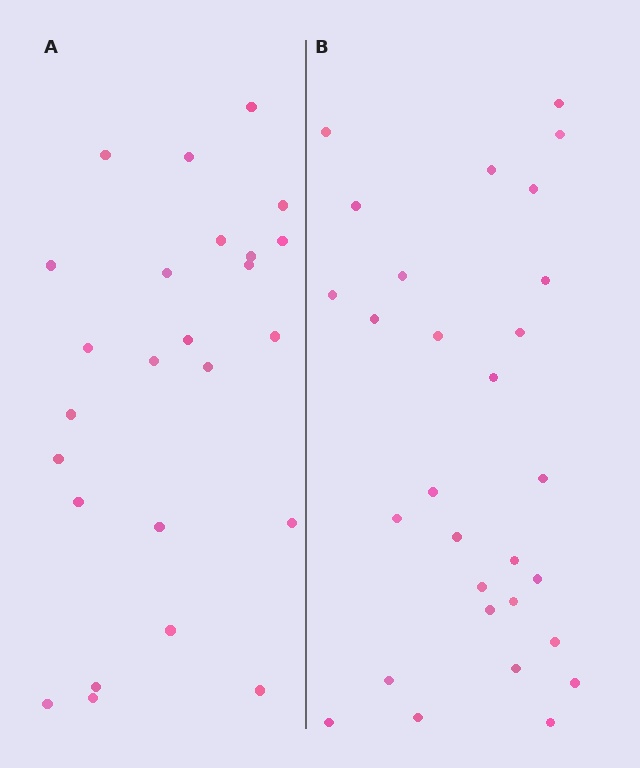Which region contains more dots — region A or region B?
Region B (the right region) has more dots.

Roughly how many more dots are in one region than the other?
Region B has about 4 more dots than region A.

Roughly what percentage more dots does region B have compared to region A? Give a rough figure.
About 15% more.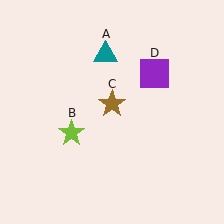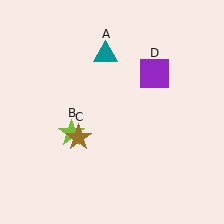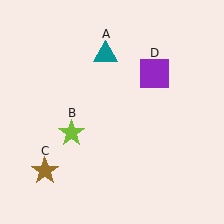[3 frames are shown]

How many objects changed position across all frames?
1 object changed position: brown star (object C).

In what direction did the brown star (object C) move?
The brown star (object C) moved down and to the left.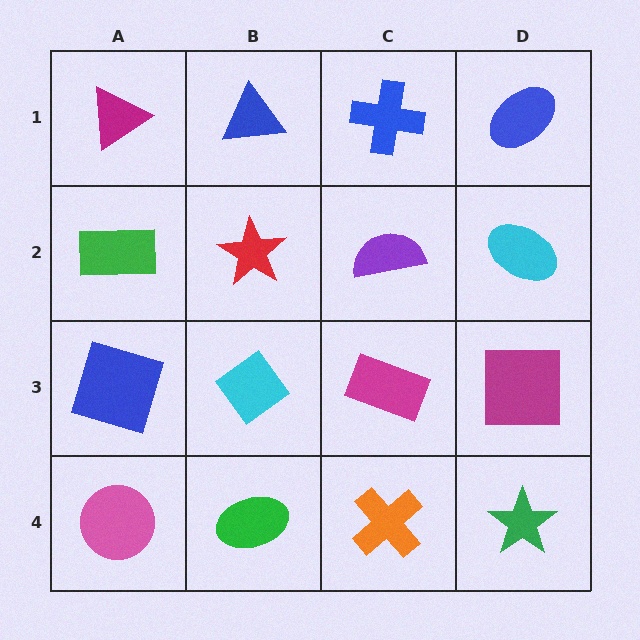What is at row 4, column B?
A green ellipse.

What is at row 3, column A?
A blue square.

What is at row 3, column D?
A magenta square.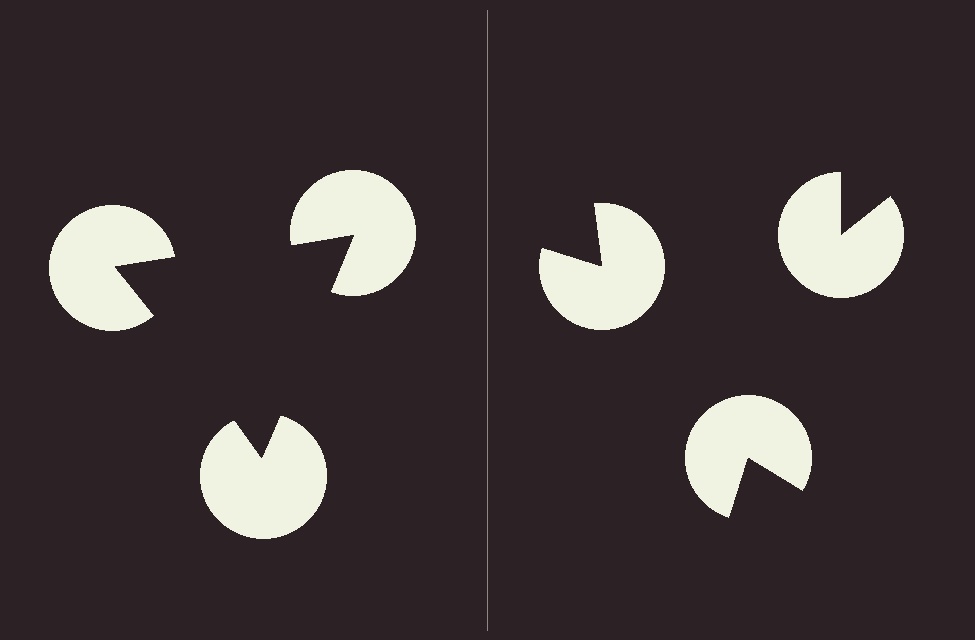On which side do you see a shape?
An illusory triangle appears on the left side. On the right side the wedge cuts are rotated, so no coherent shape forms.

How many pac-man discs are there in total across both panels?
6 — 3 on each side.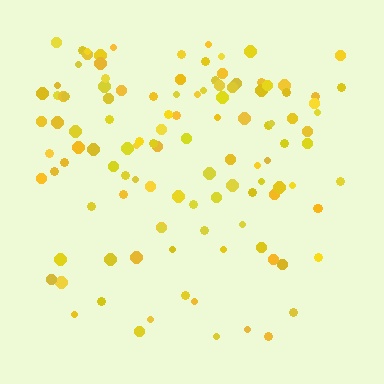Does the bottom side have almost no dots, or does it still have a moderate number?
Still a moderate number, just noticeably fewer than the top.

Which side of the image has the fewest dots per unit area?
The bottom.